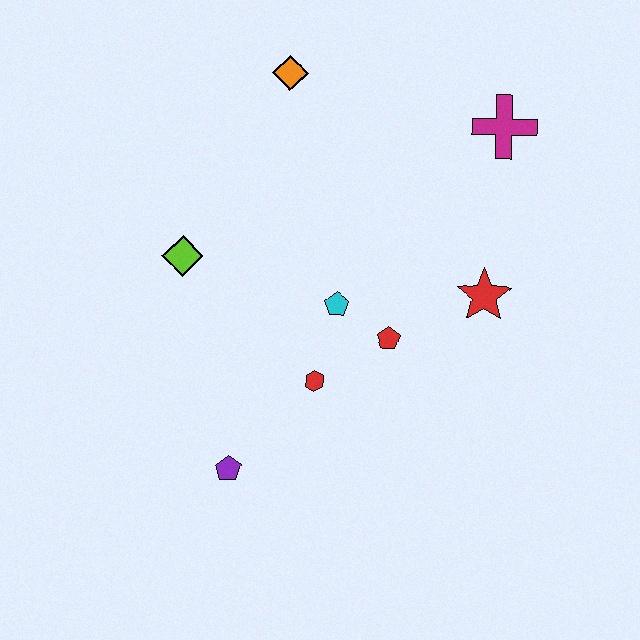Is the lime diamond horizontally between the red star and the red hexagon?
No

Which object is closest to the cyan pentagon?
The red pentagon is closest to the cyan pentagon.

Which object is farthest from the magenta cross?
The purple pentagon is farthest from the magenta cross.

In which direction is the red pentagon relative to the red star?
The red pentagon is to the left of the red star.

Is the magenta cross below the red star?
No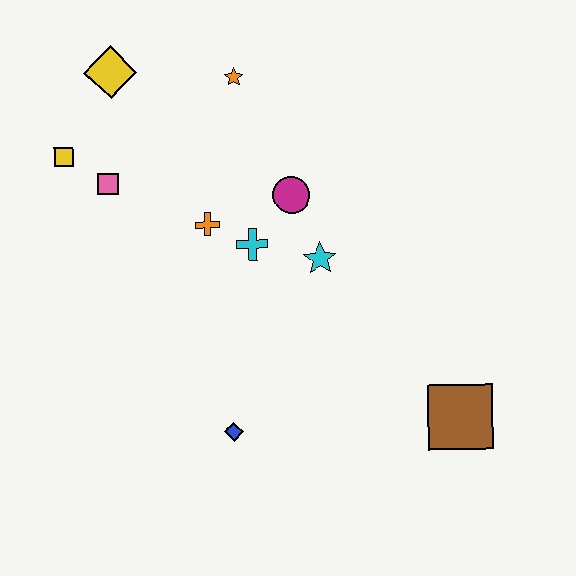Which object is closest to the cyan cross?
The orange cross is closest to the cyan cross.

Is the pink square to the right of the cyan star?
No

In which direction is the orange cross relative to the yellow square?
The orange cross is to the right of the yellow square.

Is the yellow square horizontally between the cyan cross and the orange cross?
No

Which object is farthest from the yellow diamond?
The brown square is farthest from the yellow diamond.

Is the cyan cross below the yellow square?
Yes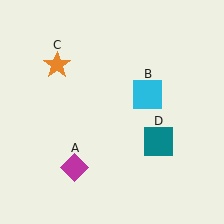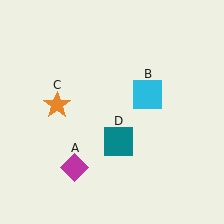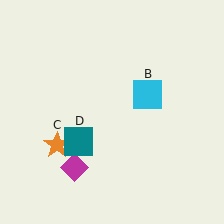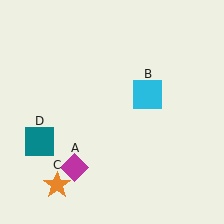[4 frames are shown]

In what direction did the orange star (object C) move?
The orange star (object C) moved down.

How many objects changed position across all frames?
2 objects changed position: orange star (object C), teal square (object D).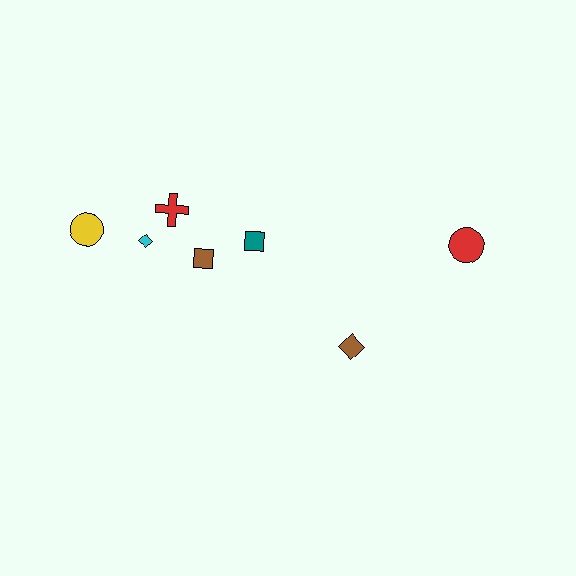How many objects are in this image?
There are 7 objects.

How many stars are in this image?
There are no stars.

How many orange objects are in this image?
There are no orange objects.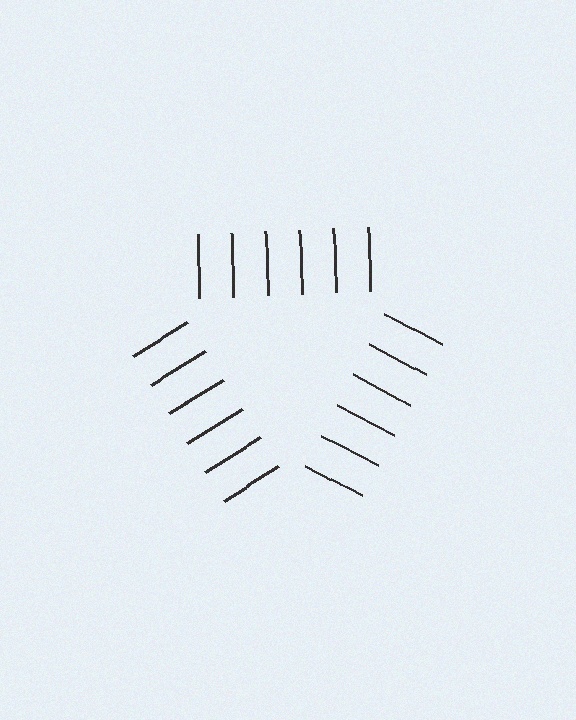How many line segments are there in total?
18 — 6 along each of the 3 edges.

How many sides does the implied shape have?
3 sides — the line-ends trace a triangle.